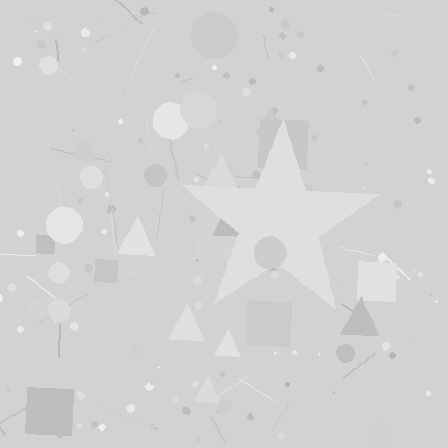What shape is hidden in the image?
A star is hidden in the image.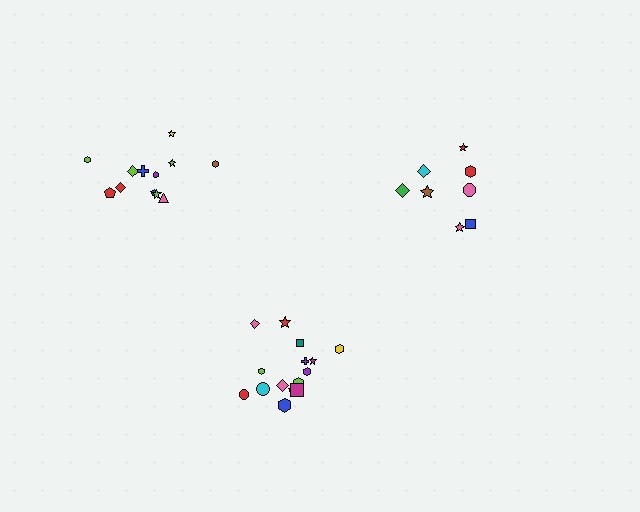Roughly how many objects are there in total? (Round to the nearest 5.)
Roughly 35 objects in total.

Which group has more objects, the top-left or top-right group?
The top-left group.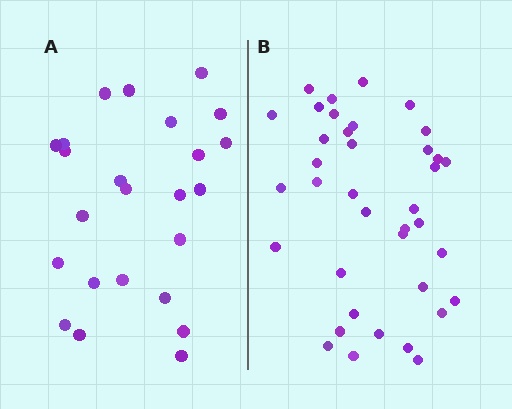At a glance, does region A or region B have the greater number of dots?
Region B (the right region) has more dots.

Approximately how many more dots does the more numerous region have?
Region B has approximately 15 more dots than region A.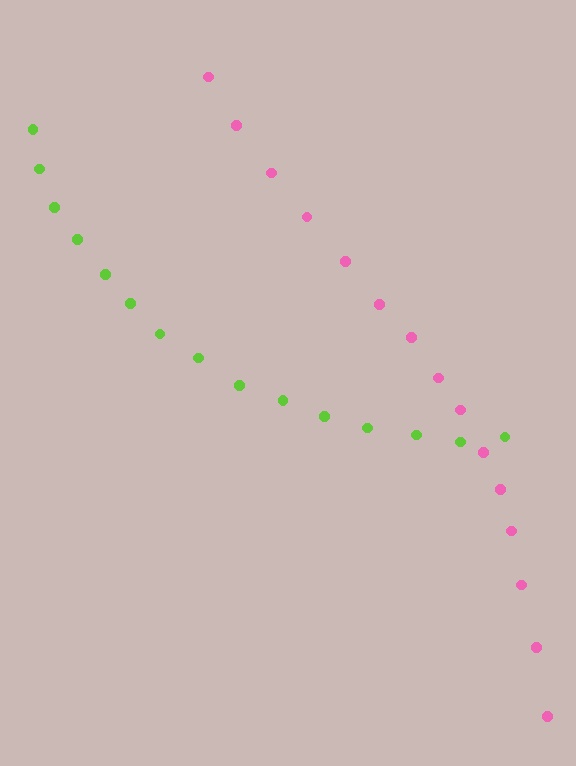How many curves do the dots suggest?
There are 2 distinct paths.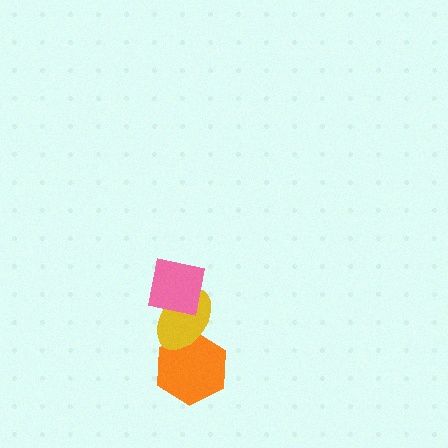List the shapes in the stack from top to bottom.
From top to bottom: the pink square, the yellow ellipse, the orange hexagon.